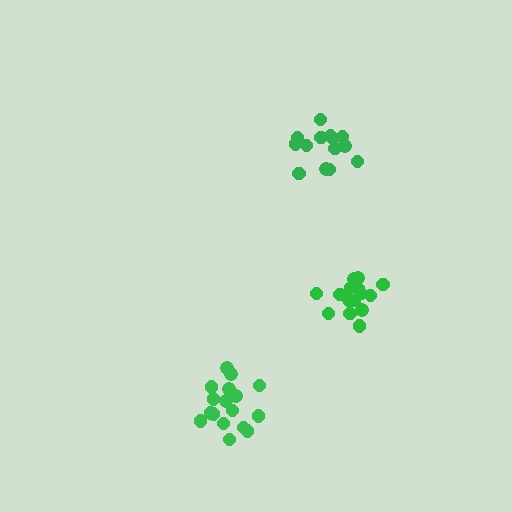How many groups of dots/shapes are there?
There are 3 groups.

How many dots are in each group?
Group 1: 16 dots, Group 2: 14 dots, Group 3: 17 dots (47 total).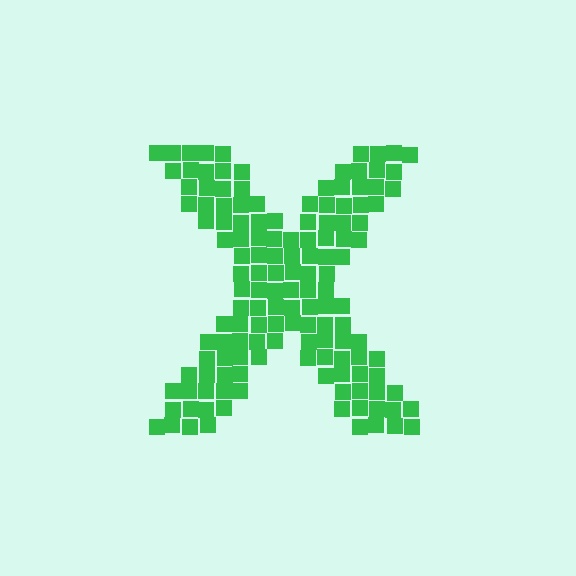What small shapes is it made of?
It is made of small squares.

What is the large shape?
The large shape is the letter X.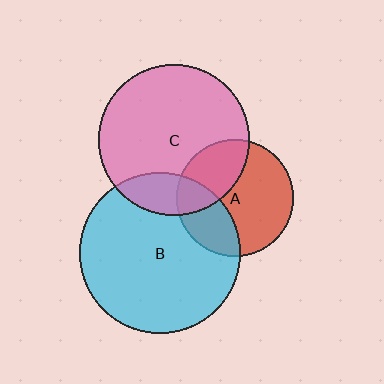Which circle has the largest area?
Circle B (cyan).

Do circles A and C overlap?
Yes.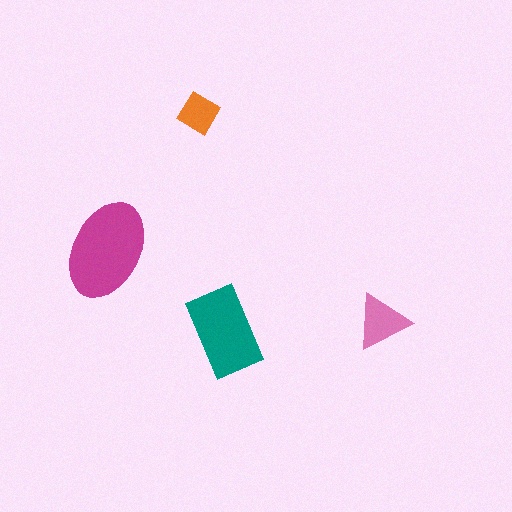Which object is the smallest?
The orange diamond.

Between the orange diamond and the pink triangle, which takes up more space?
The pink triangle.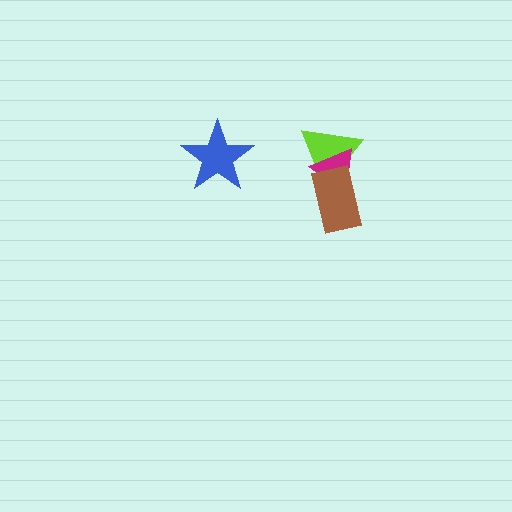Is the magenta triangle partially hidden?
Yes, it is partially covered by another shape.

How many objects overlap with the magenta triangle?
2 objects overlap with the magenta triangle.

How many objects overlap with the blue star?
0 objects overlap with the blue star.